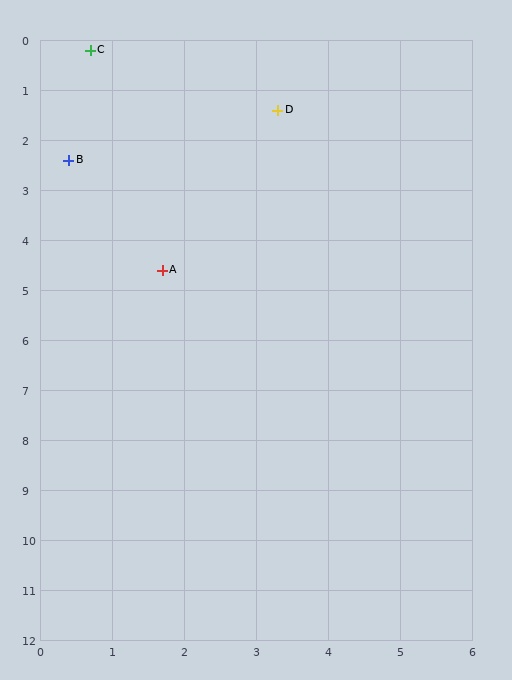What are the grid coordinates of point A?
Point A is at approximately (1.7, 4.6).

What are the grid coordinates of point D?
Point D is at approximately (3.3, 1.4).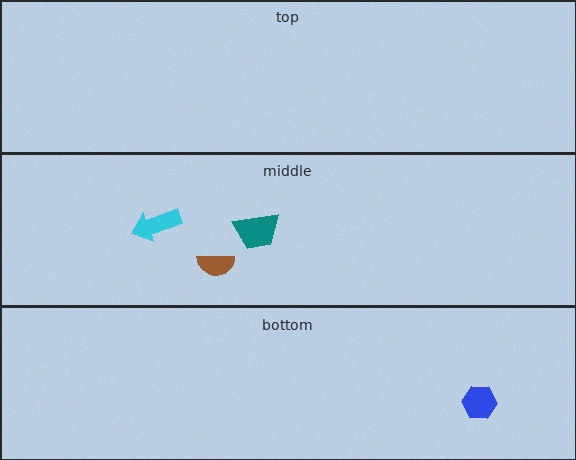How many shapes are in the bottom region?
1.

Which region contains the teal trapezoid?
The middle region.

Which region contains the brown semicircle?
The middle region.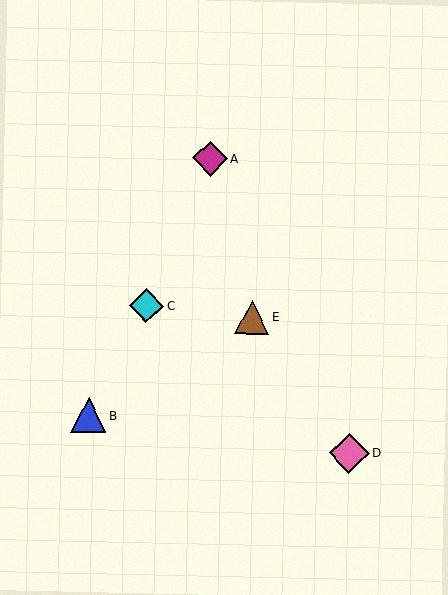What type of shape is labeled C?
Shape C is a cyan diamond.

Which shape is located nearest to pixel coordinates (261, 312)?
The brown triangle (labeled E) at (252, 317) is nearest to that location.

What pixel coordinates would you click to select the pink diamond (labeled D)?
Click at (349, 453) to select the pink diamond D.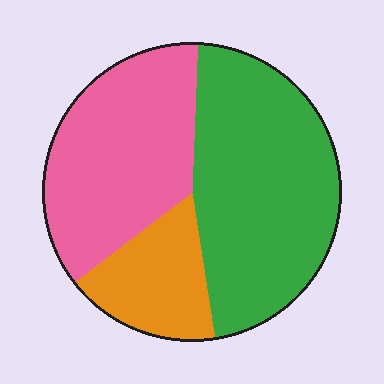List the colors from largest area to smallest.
From largest to smallest: green, pink, orange.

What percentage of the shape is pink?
Pink covers around 35% of the shape.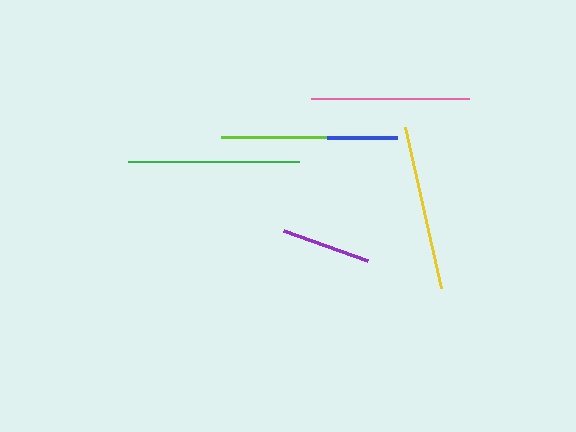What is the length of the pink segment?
The pink segment is approximately 158 pixels long.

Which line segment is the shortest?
The blue line is the shortest at approximately 69 pixels.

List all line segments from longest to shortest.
From longest to shortest: green, yellow, pink, lime, purple, blue.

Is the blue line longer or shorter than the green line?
The green line is longer than the blue line.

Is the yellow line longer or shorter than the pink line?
The yellow line is longer than the pink line.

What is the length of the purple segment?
The purple segment is approximately 89 pixels long.